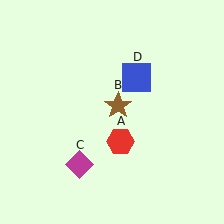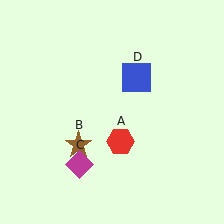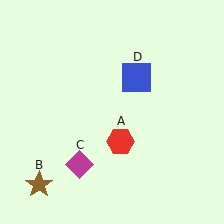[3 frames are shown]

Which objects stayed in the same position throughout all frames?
Red hexagon (object A) and magenta diamond (object C) and blue square (object D) remained stationary.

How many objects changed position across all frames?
1 object changed position: brown star (object B).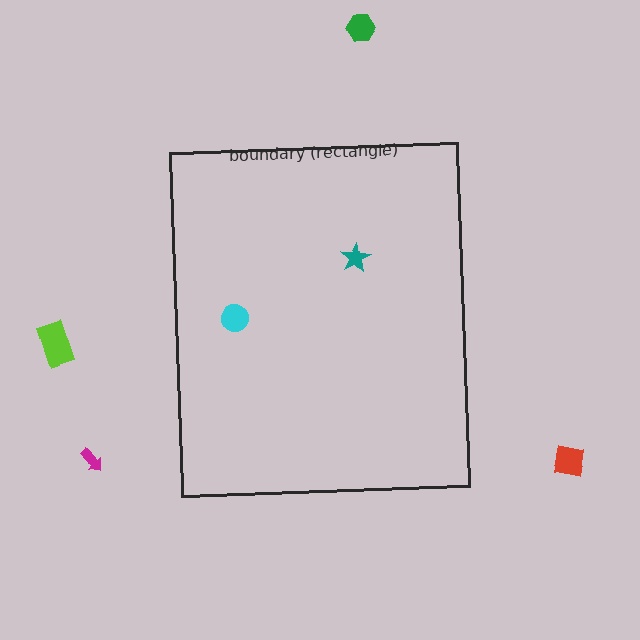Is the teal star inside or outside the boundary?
Inside.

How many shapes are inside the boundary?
2 inside, 4 outside.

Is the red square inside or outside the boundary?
Outside.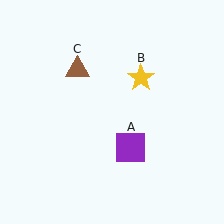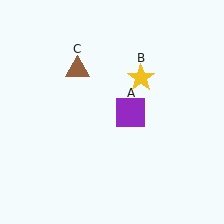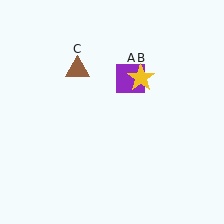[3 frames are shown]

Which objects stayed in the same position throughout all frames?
Yellow star (object B) and brown triangle (object C) remained stationary.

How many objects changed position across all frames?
1 object changed position: purple square (object A).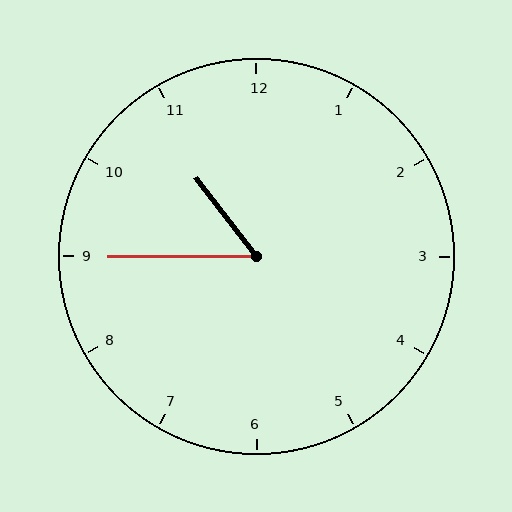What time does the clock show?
10:45.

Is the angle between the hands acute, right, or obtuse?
It is acute.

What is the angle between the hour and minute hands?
Approximately 52 degrees.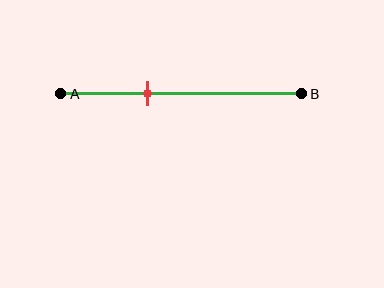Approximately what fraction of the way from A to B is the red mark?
The red mark is approximately 35% of the way from A to B.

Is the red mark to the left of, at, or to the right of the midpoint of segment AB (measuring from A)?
The red mark is to the left of the midpoint of segment AB.